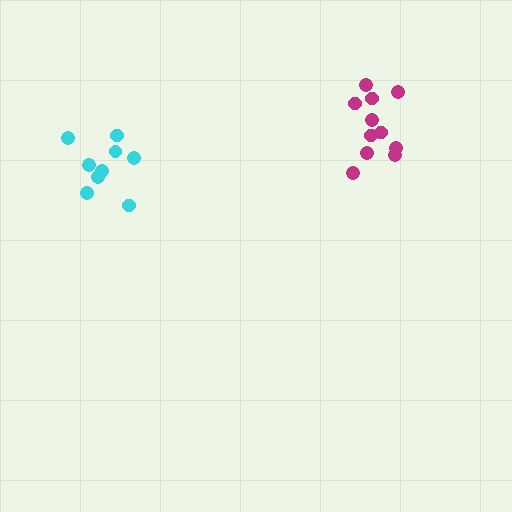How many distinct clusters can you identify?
There are 2 distinct clusters.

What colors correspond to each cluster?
The clusters are colored: magenta, cyan.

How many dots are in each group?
Group 1: 11 dots, Group 2: 9 dots (20 total).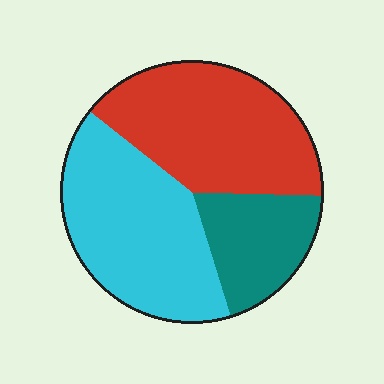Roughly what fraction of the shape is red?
Red covers roughly 40% of the shape.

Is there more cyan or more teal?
Cyan.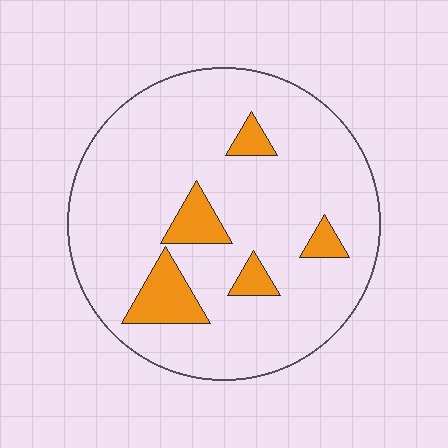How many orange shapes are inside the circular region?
5.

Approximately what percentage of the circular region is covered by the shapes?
Approximately 10%.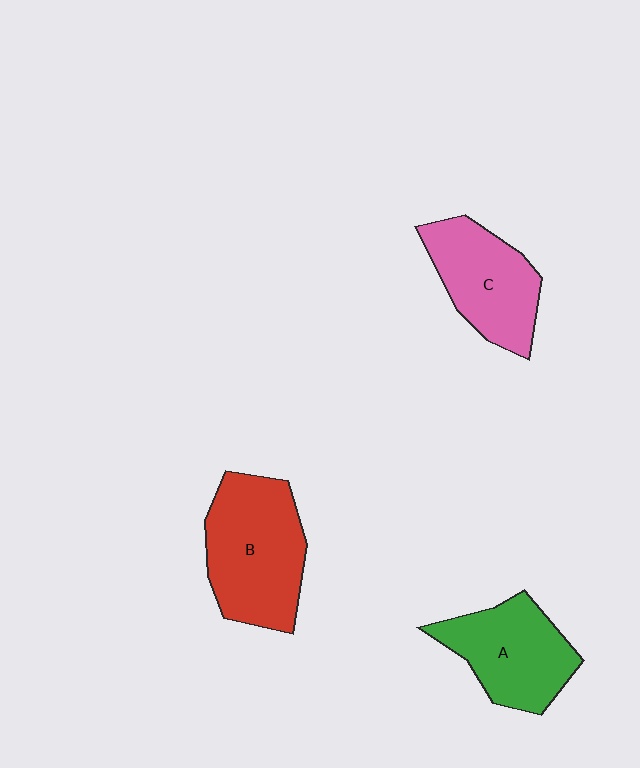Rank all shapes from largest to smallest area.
From largest to smallest: B (red), A (green), C (pink).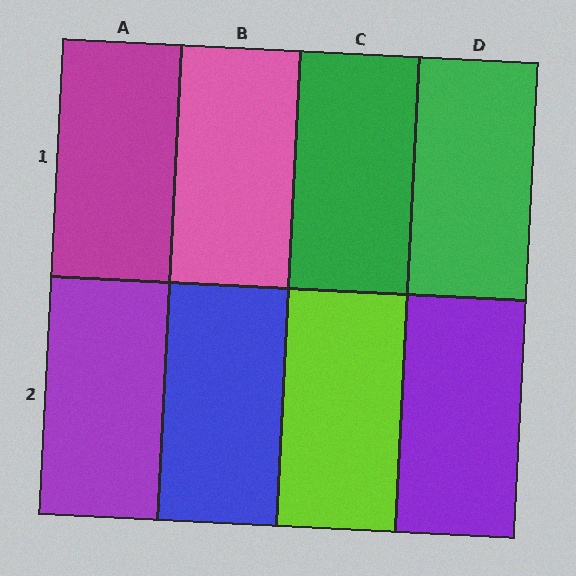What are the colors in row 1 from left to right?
Magenta, pink, green, green.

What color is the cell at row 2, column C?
Lime.